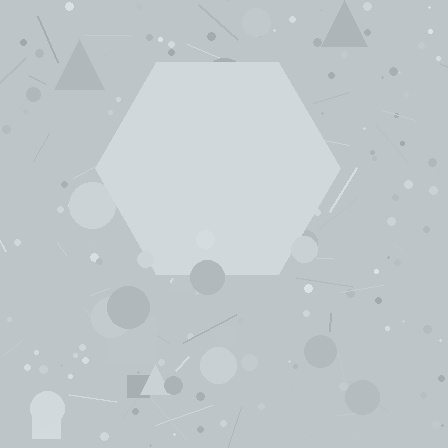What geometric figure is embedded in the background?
A hexagon is embedded in the background.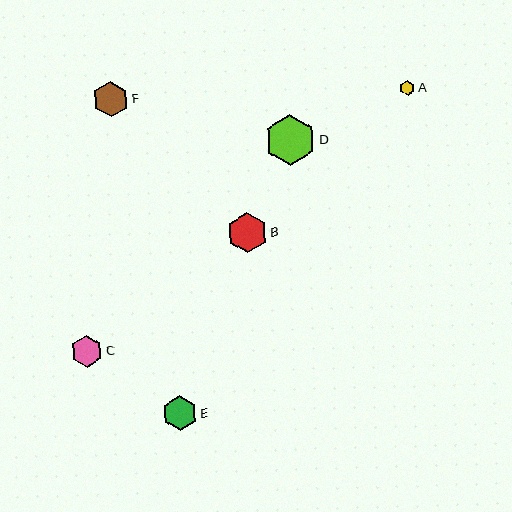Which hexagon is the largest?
Hexagon D is the largest with a size of approximately 51 pixels.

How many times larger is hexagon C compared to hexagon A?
Hexagon C is approximately 2.1 times the size of hexagon A.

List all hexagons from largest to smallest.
From largest to smallest: D, B, F, E, C, A.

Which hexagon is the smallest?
Hexagon A is the smallest with a size of approximately 15 pixels.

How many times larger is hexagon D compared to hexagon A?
Hexagon D is approximately 3.3 times the size of hexagon A.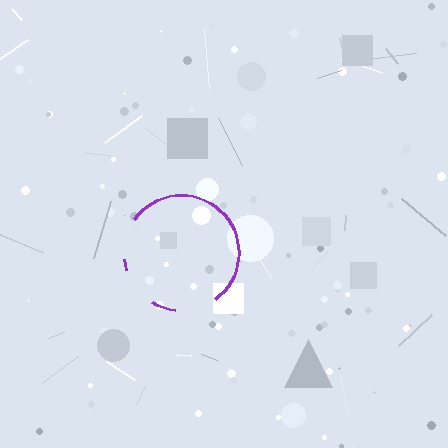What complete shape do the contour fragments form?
The contour fragments form a circle.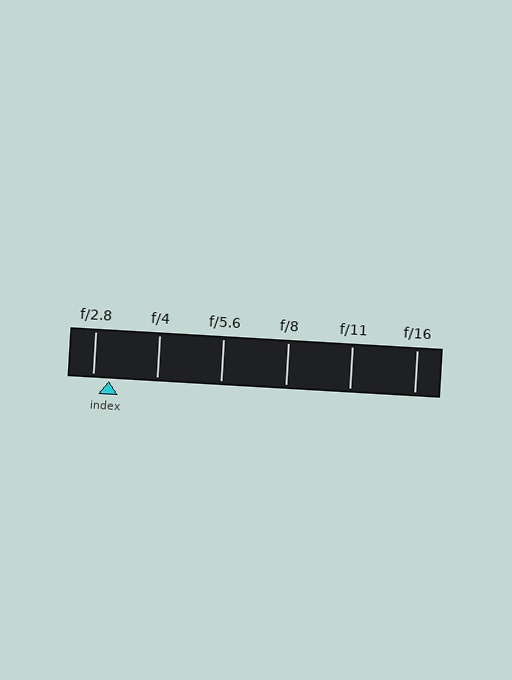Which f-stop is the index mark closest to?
The index mark is closest to f/2.8.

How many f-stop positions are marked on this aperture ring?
There are 6 f-stop positions marked.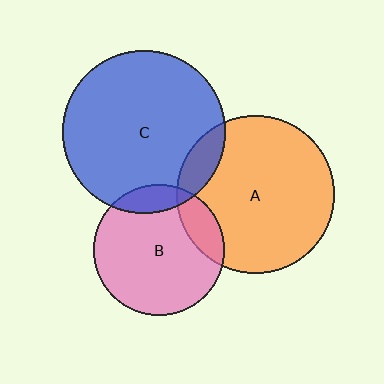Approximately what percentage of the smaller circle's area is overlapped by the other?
Approximately 10%.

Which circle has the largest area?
Circle C (blue).